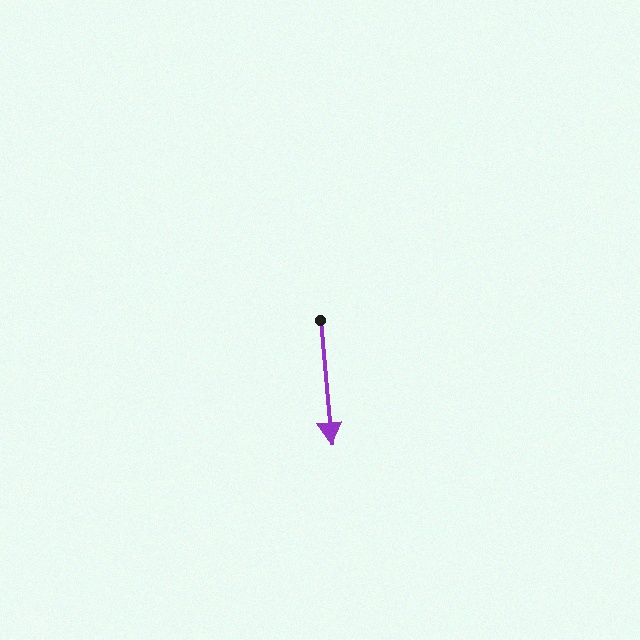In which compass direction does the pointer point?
South.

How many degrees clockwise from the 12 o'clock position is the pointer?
Approximately 175 degrees.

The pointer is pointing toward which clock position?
Roughly 6 o'clock.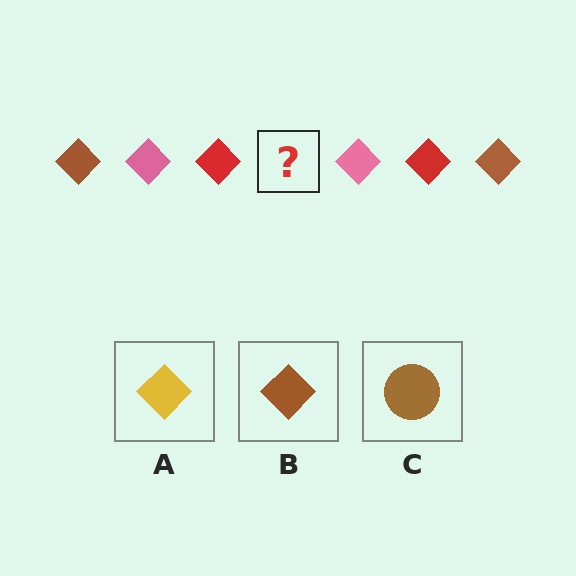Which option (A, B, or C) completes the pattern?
B.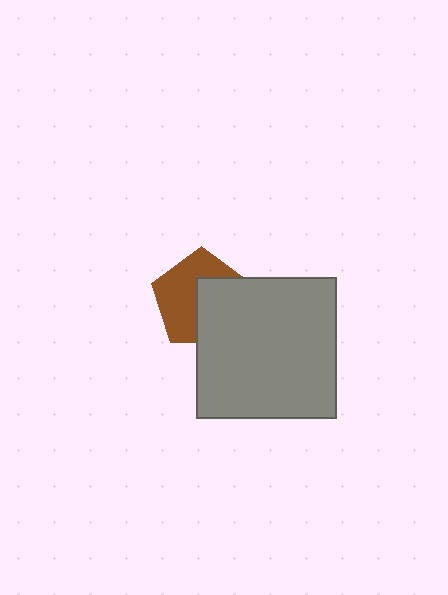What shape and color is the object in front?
The object in front is a gray square.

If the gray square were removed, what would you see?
You would see the complete brown pentagon.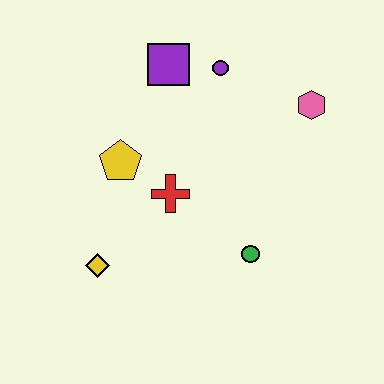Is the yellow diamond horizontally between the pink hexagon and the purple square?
No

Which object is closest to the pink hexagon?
The purple circle is closest to the pink hexagon.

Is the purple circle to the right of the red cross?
Yes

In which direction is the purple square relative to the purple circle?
The purple square is to the left of the purple circle.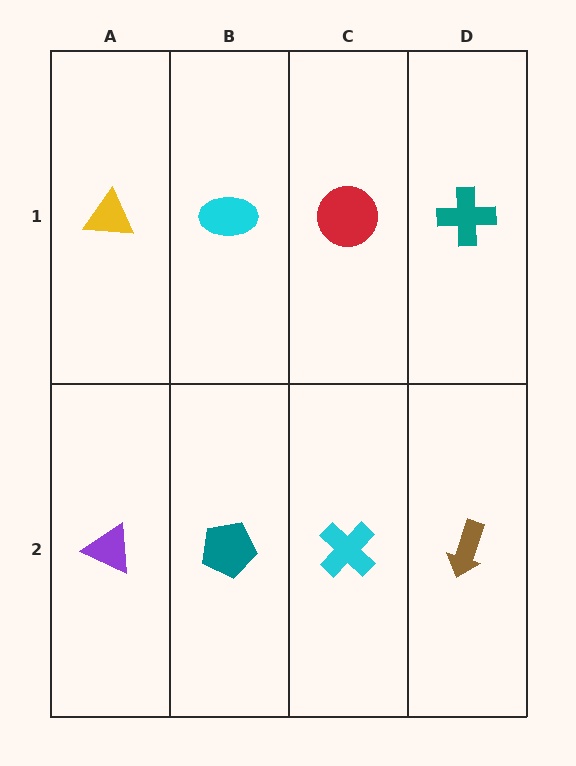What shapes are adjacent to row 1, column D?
A brown arrow (row 2, column D), a red circle (row 1, column C).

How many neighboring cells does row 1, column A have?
2.